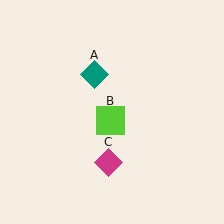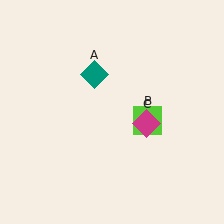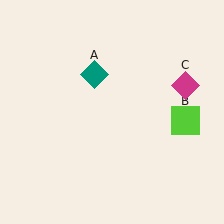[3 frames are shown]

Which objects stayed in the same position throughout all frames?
Teal diamond (object A) remained stationary.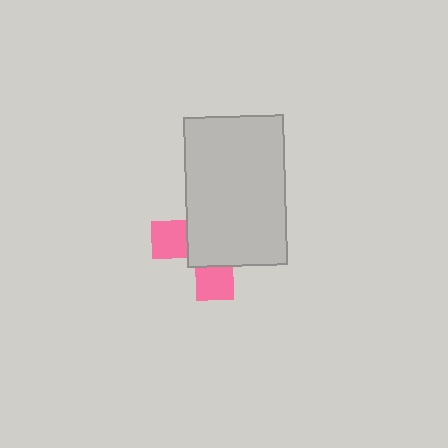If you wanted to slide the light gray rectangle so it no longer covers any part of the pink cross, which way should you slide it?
Slide it toward the upper-right — that is the most direct way to separate the two shapes.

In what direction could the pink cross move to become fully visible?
The pink cross could move toward the lower-left. That would shift it out from behind the light gray rectangle entirely.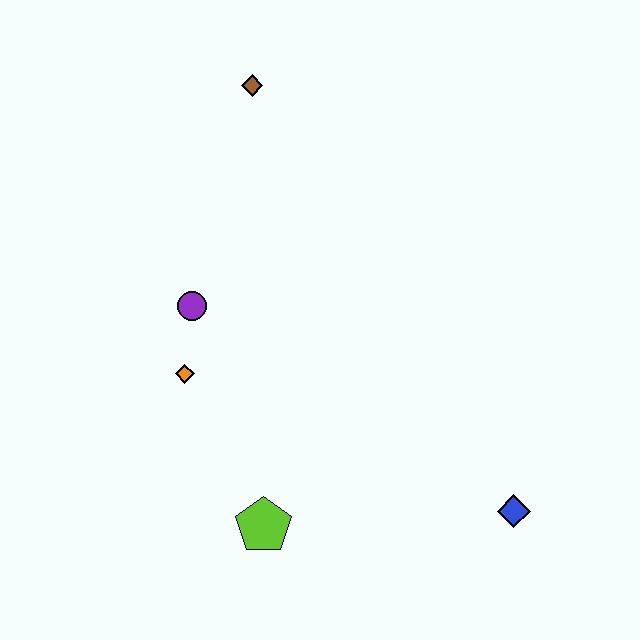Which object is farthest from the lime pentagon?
The brown diamond is farthest from the lime pentagon.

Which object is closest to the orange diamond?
The purple circle is closest to the orange diamond.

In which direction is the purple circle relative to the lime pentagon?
The purple circle is above the lime pentagon.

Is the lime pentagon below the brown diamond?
Yes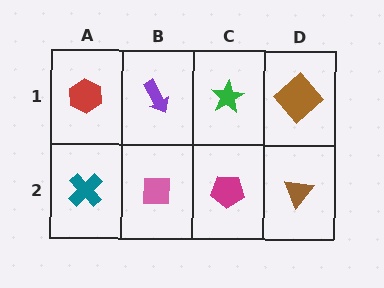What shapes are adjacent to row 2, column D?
A brown diamond (row 1, column D), a magenta pentagon (row 2, column C).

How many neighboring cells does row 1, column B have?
3.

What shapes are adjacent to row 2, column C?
A green star (row 1, column C), a pink square (row 2, column B), a brown triangle (row 2, column D).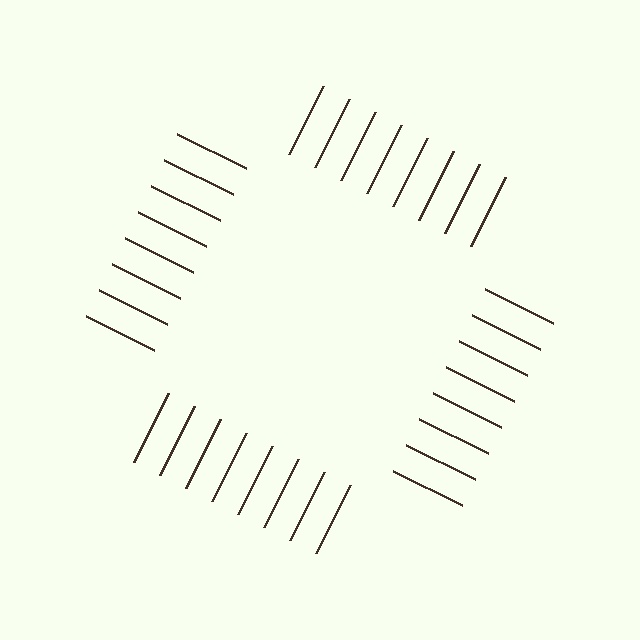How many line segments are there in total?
32 — 8 along each of the 4 edges.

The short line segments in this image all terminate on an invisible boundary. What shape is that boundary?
An illusory square — the line segments terminate on its edges but no continuous stroke is drawn.